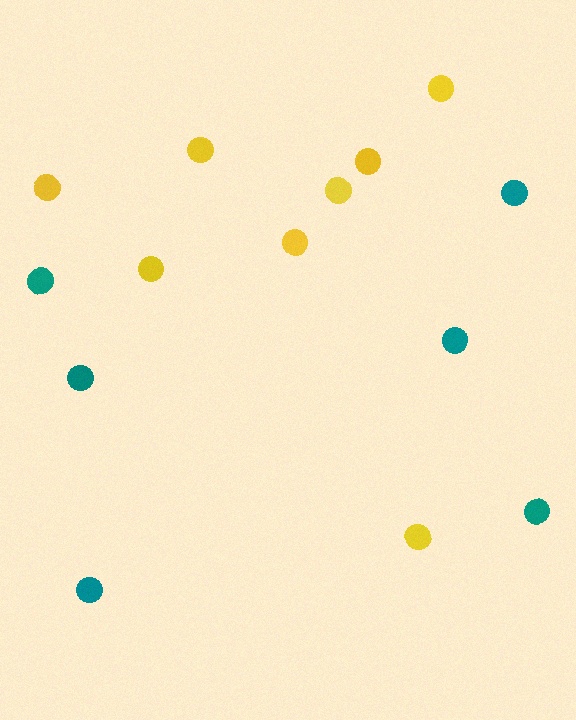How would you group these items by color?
There are 2 groups: one group of yellow circles (8) and one group of teal circles (6).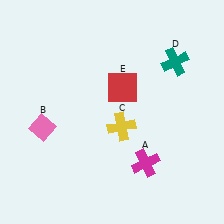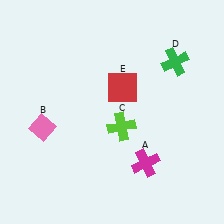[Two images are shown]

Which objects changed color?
C changed from yellow to lime. D changed from teal to green.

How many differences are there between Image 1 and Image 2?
There are 2 differences between the two images.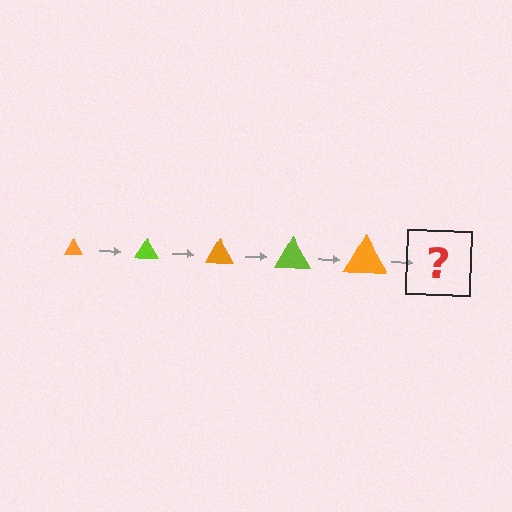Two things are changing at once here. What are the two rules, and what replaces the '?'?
The two rules are that the triangle grows larger each step and the color cycles through orange and lime. The '?' should be a lime triangle, larger than the previous one.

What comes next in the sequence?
The next element should be a lime triangle, larger than the previous one.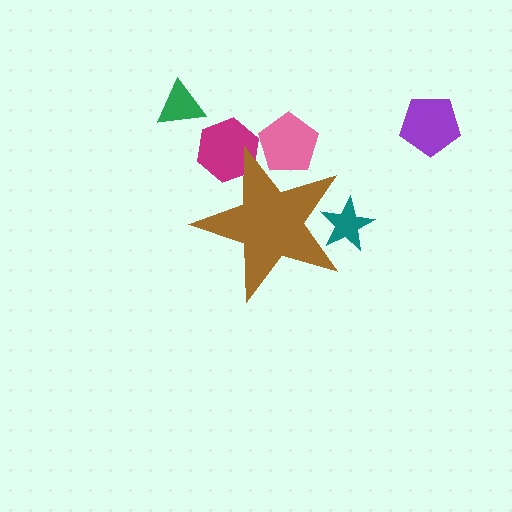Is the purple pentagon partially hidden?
No, the purple pentagon is fully visible.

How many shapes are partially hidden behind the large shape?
3 shapes are partially hidden.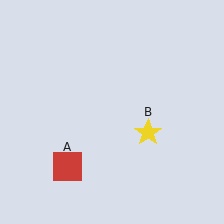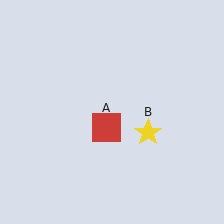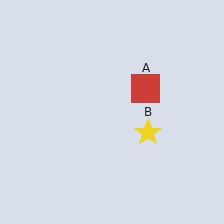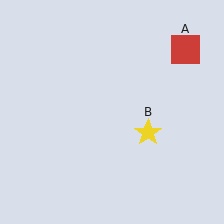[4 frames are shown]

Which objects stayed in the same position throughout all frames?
Yellow star (object B) remained stationary.